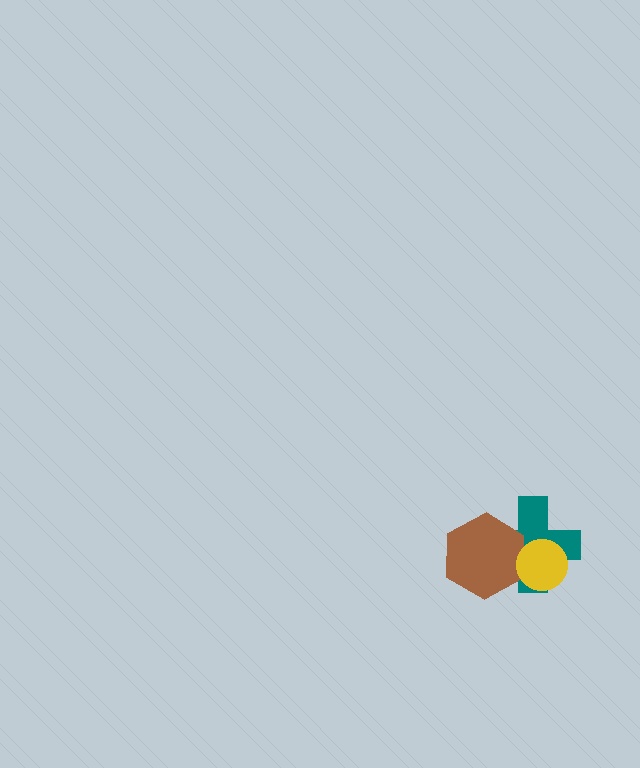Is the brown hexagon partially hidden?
Yes, it is partially covered by another shape.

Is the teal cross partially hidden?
Yes, it is partially covered by another shape.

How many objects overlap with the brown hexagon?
2 objects overlap with the brown hexagon.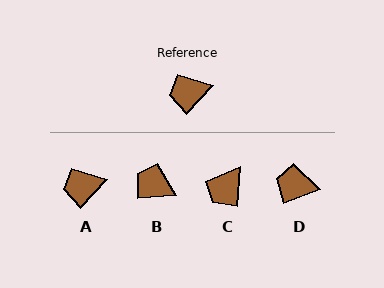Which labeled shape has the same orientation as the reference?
A.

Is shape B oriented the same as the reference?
No, it is off by about 44 degrees.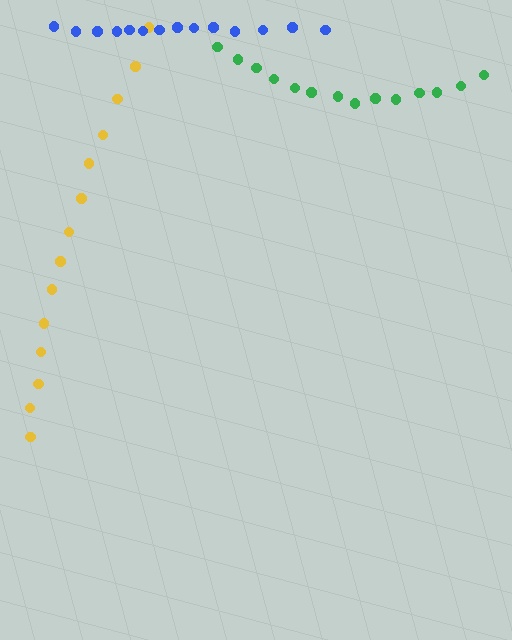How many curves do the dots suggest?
There are 3 distinct paths.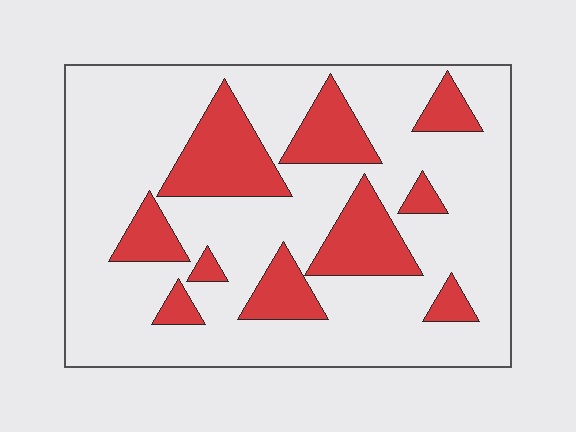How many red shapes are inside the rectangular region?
10.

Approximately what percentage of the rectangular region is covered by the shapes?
Approximately 25%.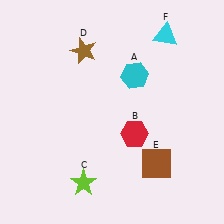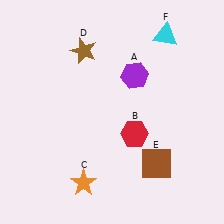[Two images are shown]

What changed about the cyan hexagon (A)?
In Image 1, A is cyan. In Image 2, it changed to purple.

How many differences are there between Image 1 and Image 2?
There are 2 differences between the two images.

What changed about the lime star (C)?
In Image 1, C is lime. In Image 2, it changed to orange.